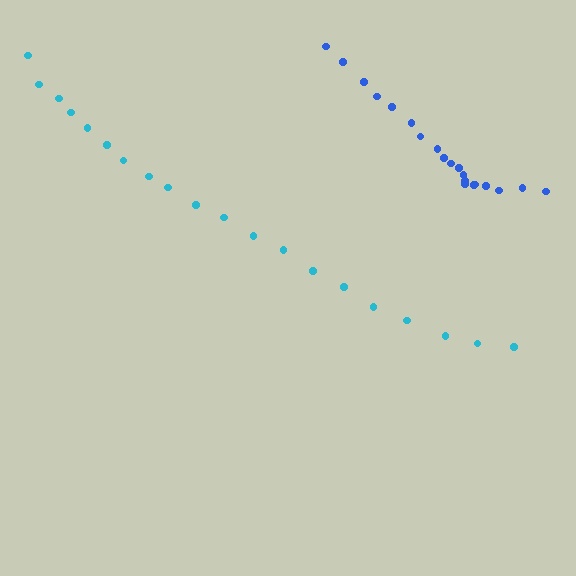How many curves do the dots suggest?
There are 2 distinct paths.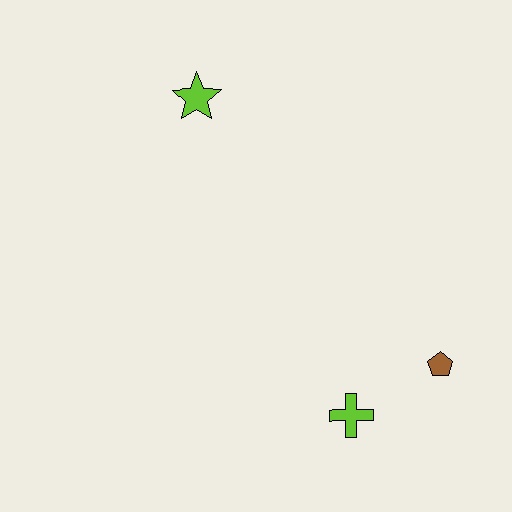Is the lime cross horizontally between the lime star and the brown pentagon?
Yes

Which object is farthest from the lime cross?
The lime star is farthest from the lime cross.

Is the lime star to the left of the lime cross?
Yes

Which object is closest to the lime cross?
The brown pentagon is closest to the lime cross.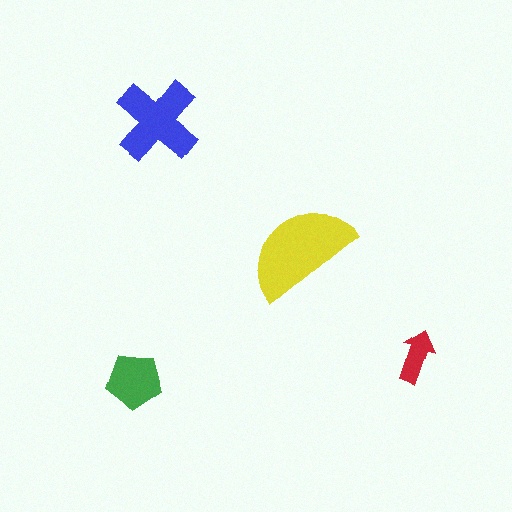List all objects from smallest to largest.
The red arrow, the green pentagon, the blue cross, the yellow semicircle.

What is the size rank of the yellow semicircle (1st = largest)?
1st.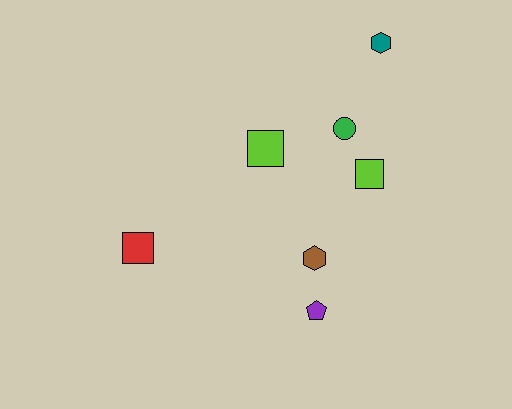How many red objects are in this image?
There is 1 red object.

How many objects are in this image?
There are 7 objects.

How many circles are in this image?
There is 1 circle.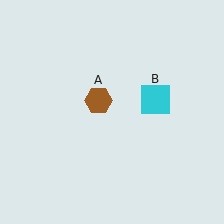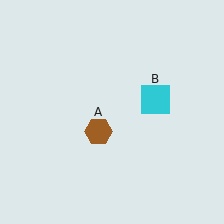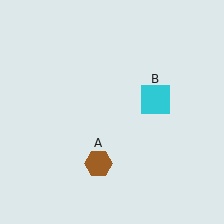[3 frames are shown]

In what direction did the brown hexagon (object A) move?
The brown hexagon (object A) moved down.